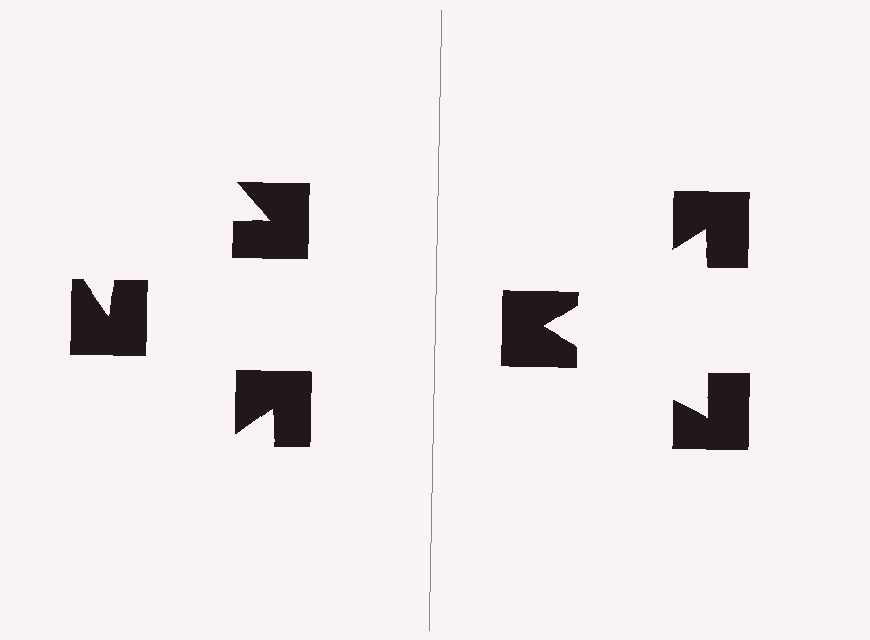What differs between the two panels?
The notched squares are positioned identically on both sides; only the wedge orientations differ. On the right they align to a triangle; on the left they are misaligned.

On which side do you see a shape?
An illusory triangle appears on the right side. On the left side the wedge cuts are rotated, so no coherent shape forms.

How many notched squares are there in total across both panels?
6 — 3 on each side.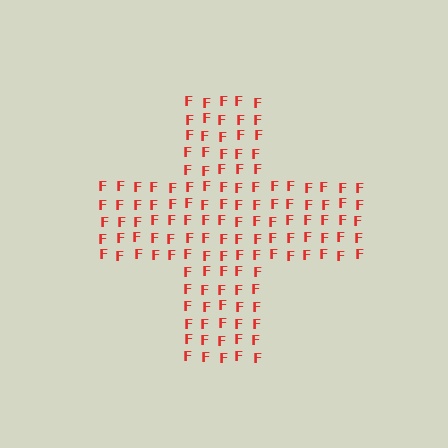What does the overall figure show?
The overall figure shows a cross.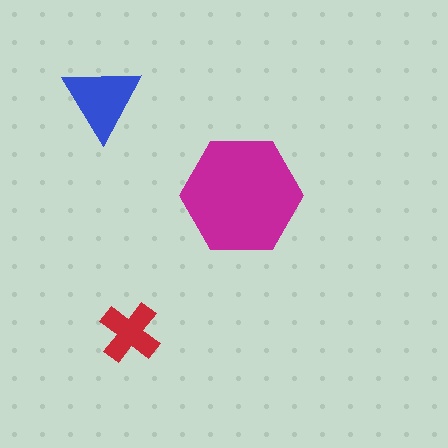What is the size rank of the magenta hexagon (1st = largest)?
1st.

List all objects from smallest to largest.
The red cross, the blue triangle, the magenta hexagon.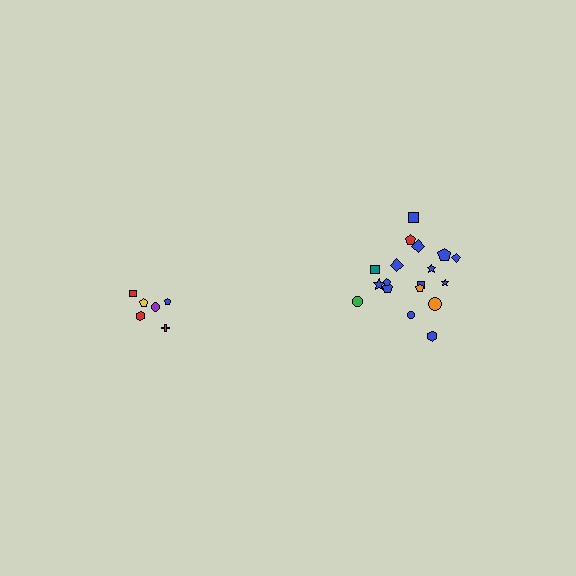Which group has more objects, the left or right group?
The right group.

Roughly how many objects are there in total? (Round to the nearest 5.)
Roughly 25 objects in total.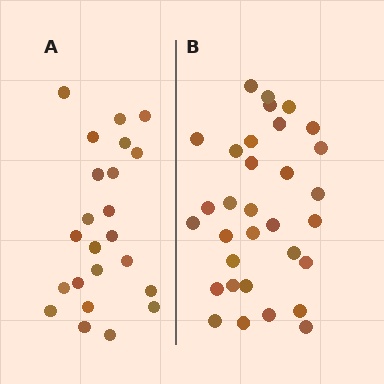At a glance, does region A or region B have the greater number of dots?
Region B (the right region) has more dots.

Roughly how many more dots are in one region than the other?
Region B has roughly 8 or so more dots than region A.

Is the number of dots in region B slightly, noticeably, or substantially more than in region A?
Region B has noticeably more, but not dramatically so. The ratio is roughly 1.4 to 1.